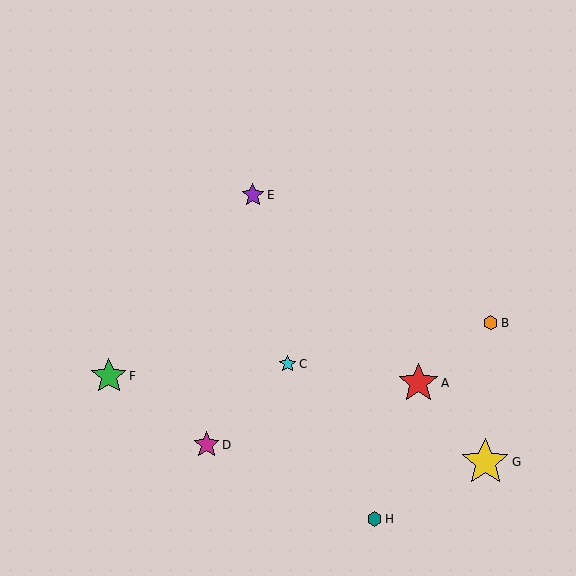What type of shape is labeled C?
Shape C is a cyan star.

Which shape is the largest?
The yellow star (labeled G) is the largest.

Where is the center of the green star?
The center of the green star is at (109, 376).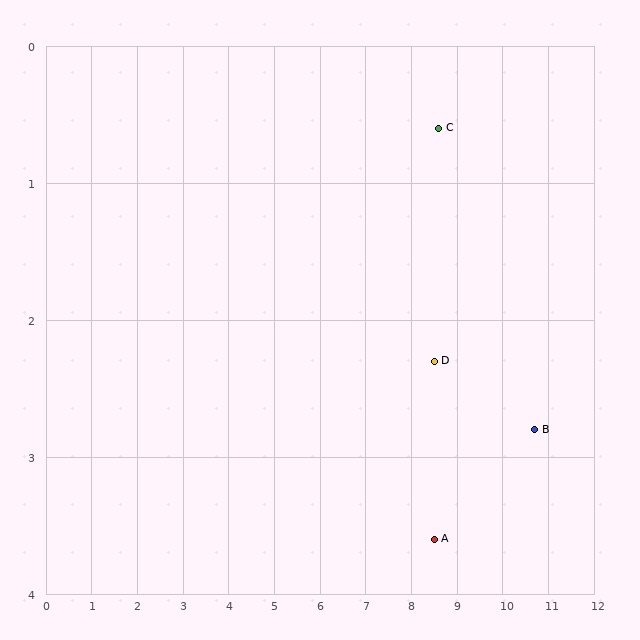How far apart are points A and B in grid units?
Points A and B are about 2.3 grid units apart.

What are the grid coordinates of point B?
Point B is at approximately (10.7, 2.8).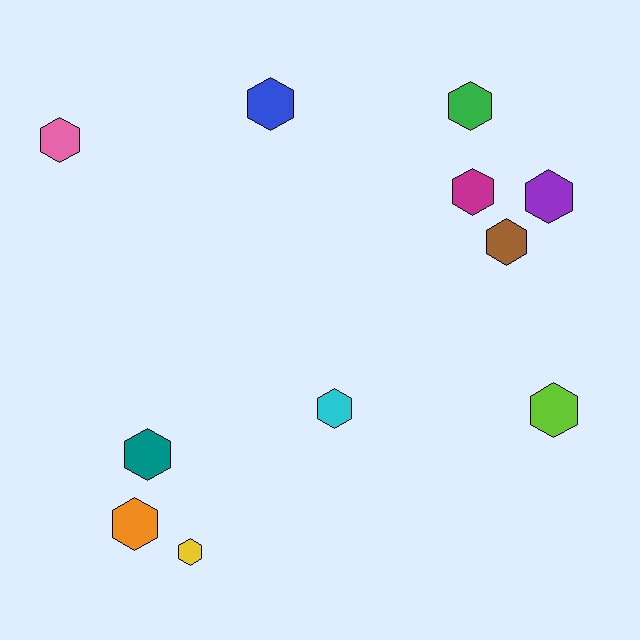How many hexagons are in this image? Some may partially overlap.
There are 11 hexagons.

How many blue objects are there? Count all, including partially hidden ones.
There is 1 blue object.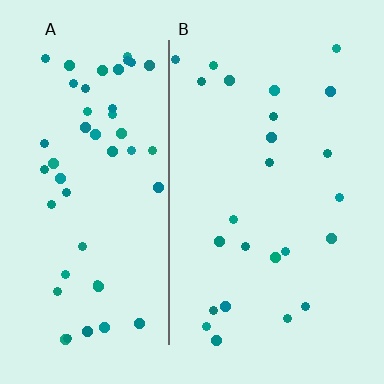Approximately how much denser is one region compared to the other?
Approximately 2.1× — region A over region B.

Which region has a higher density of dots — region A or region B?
A (the left).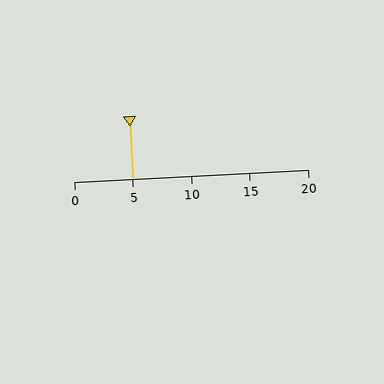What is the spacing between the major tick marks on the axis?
The major ticks are spaced 5 apart.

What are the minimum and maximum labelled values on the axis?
The axis runs from 0 to 20.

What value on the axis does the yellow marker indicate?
The marker indicates approximately 5.